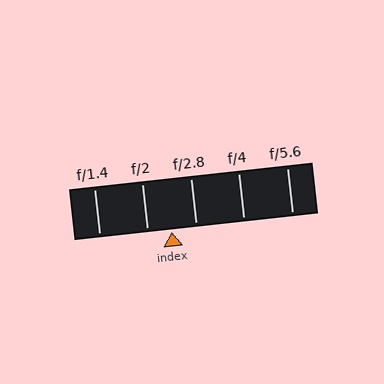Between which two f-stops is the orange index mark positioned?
The index mark is between f/2 and f/2.8.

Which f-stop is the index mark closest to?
The index mark is closest to f/2.8.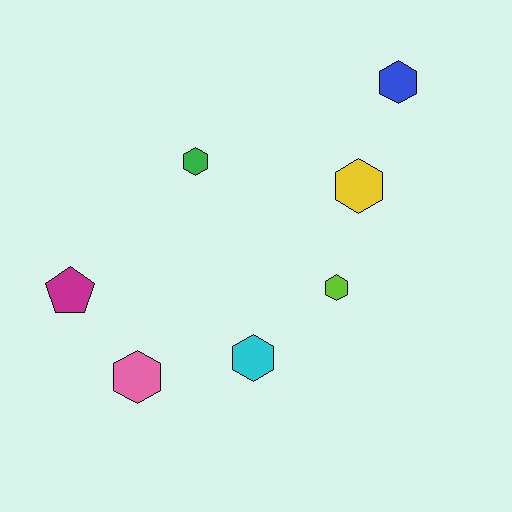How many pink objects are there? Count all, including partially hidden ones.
There is 1 pink object.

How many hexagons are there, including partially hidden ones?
There are 6 hexagons.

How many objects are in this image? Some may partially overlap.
There are 7 objects.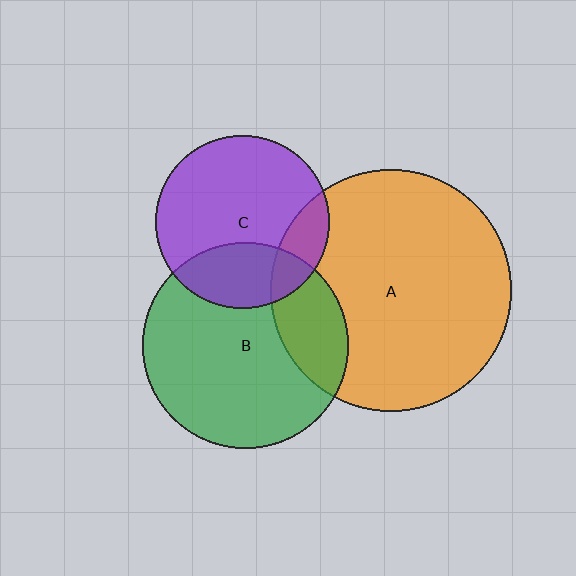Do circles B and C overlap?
Yes.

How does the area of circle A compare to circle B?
Approximately 1.4 times.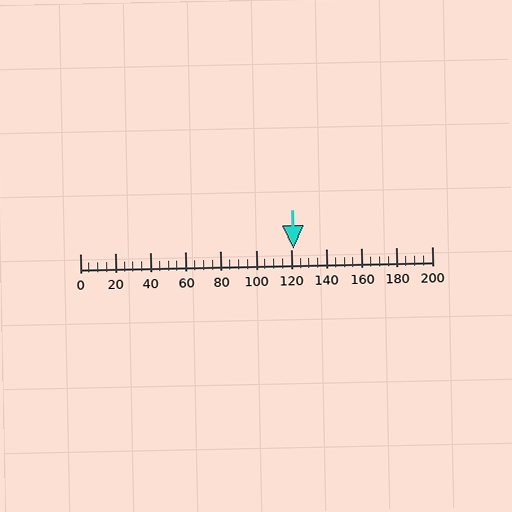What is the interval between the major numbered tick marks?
The major tick marks are spaced 20 units apart.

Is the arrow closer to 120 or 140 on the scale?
The arrow is closer to 120.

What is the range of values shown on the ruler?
The ruler shows values from 0 to 200.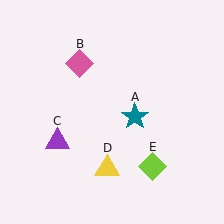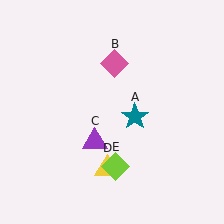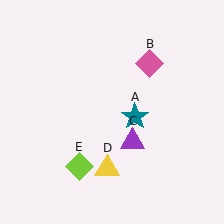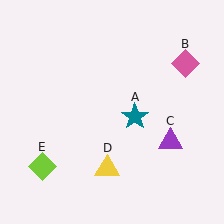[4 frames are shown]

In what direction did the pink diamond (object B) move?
The pink diamond (object B) moved right.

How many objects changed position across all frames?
3 objects changed position: pink diamond (object B), purple triangle (object C), lime diamond (object E).